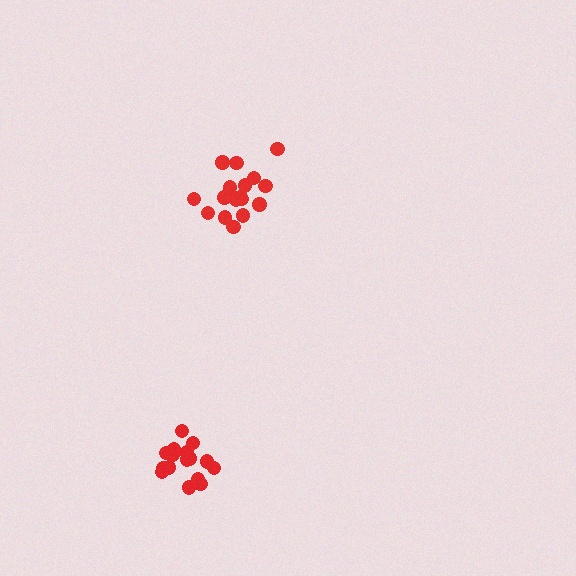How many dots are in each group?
Group 1: 17 dots, Group 2: 17 dots (34 total).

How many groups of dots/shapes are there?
There are 2 groups.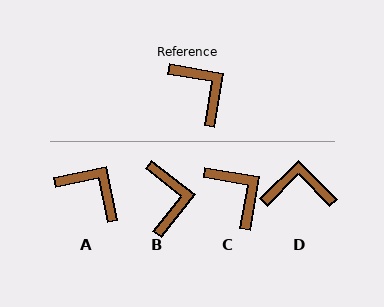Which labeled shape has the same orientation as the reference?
C.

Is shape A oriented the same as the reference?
No, it is off by about 21 degrees.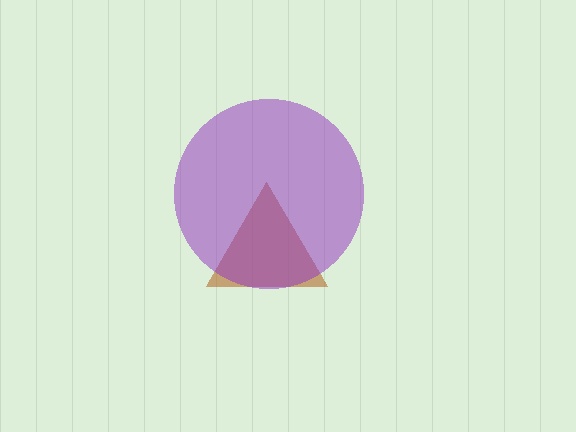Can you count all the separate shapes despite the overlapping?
Yes, there are 2 separate shapes.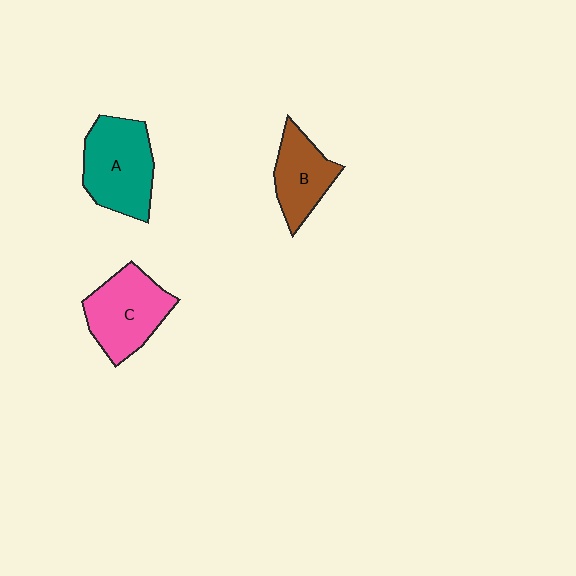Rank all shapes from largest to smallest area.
From largest to smallest: A (teal), C (pink), B (brown).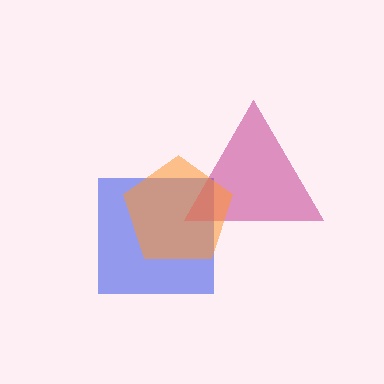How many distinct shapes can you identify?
There are 3 distinct shapes: a blue square, a magenta triangle, an orange pentagon.